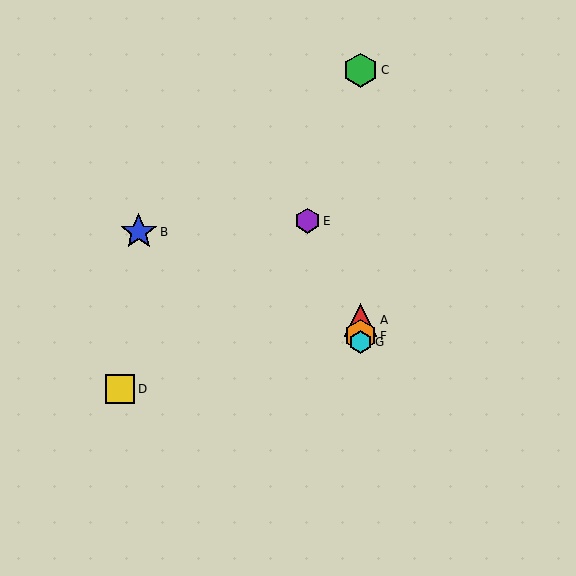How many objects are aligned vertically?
4 objects (A, C, F, G) are aligned vertically.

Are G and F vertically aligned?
Yes, both are at x≈361.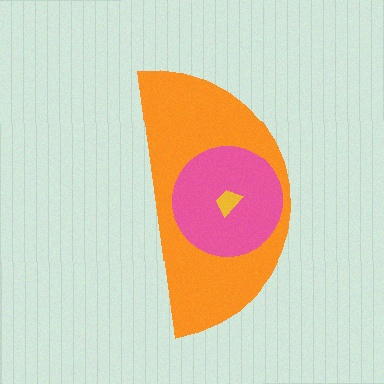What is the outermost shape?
The orange semicircle.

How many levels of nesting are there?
3.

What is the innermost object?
The yellow trapezoid.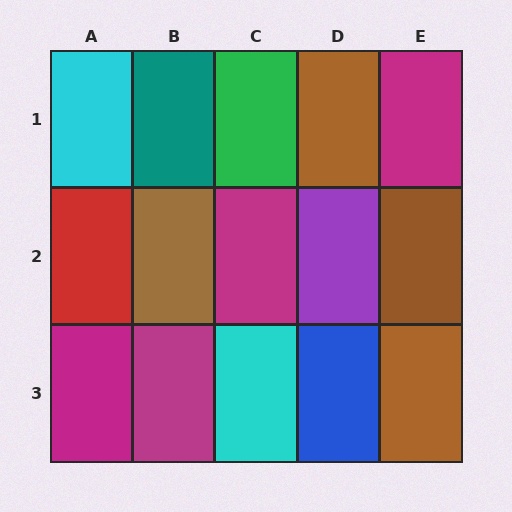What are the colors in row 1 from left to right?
Cyan, teal, green, brown, magenta.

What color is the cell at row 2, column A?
Red.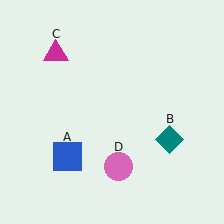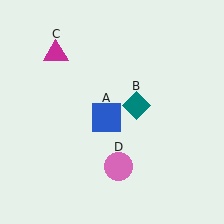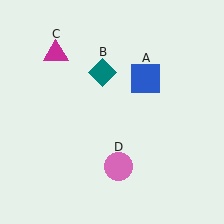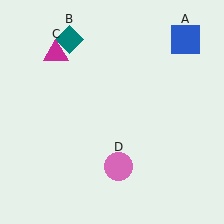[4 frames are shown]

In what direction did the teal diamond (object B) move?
The teal diamond (object B) moved up and to the left.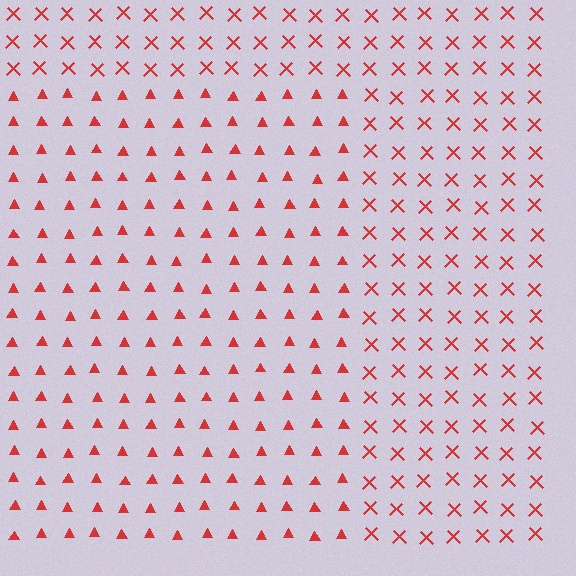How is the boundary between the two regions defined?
The boundary is defined by a change in element shape: triangles inside vs. X marks outside. All elements share the same color and spacing.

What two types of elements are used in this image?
The image uses triangles inside the rectangle region and X marks outside it.